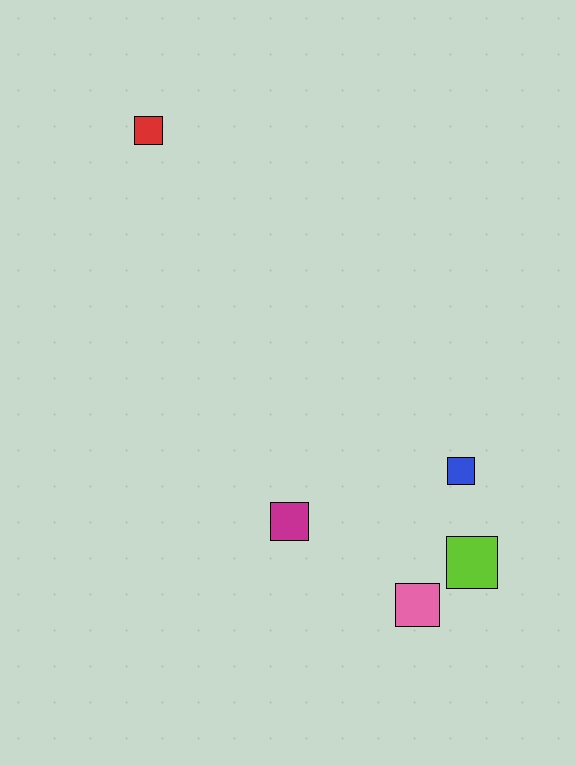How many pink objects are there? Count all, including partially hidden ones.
There is 1 pink object.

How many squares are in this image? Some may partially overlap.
There are 5 squares.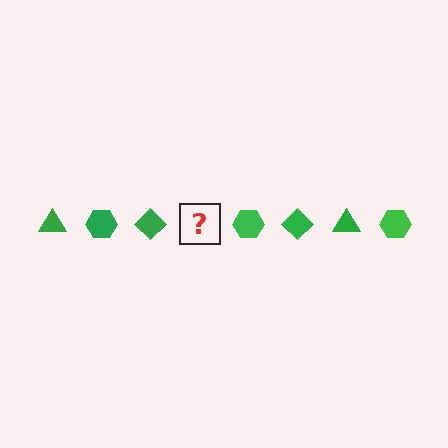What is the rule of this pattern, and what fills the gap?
The rule is that the pattern cycles through triangle, hexagon, diamond shapes in green. The gap should be filled with a green triangle.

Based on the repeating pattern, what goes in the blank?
The blank should be a green triangle.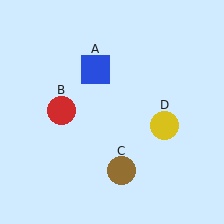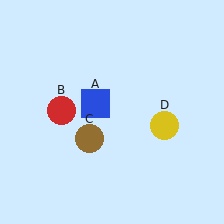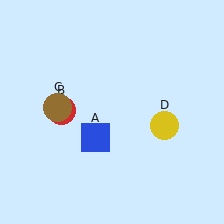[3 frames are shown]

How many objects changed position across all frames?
2 objects changed position: blue square (object A), brown circle (object C).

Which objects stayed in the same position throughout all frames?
Red circle (object B) and yellow circle (object D) remained stationary.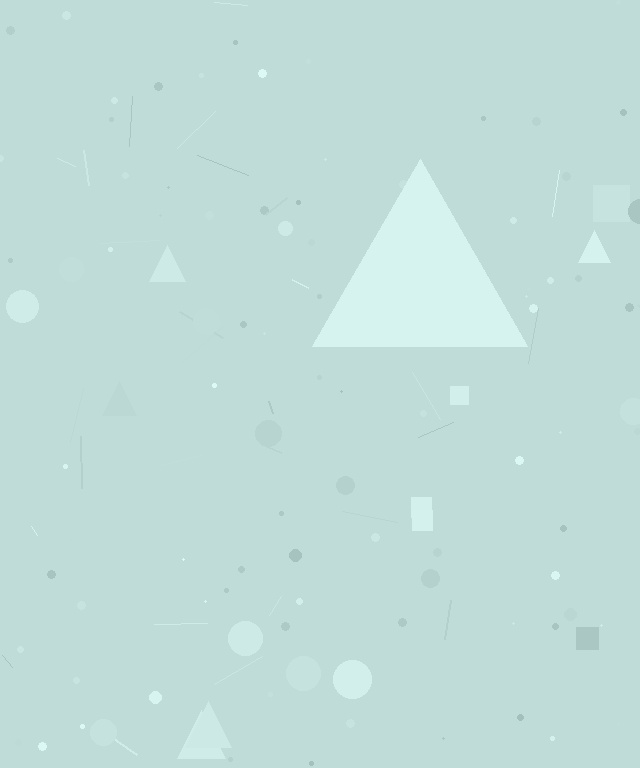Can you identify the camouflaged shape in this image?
The camouflaged shape is a triangle.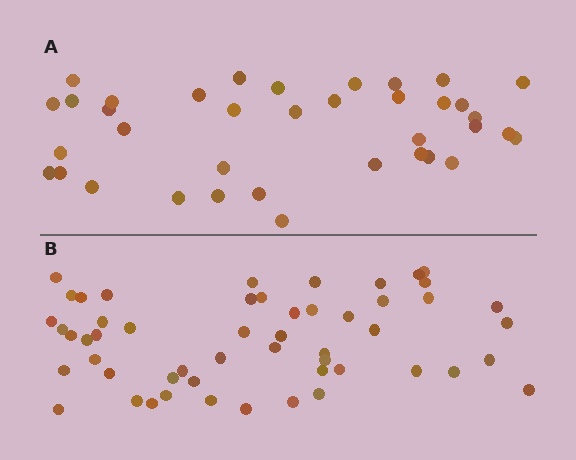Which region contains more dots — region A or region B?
Region B (the bottom region) has more dots.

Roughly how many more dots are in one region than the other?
Region B has approximately 15 more dots than region A.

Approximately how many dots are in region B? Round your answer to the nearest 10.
About 50 dots. (The exact count is 53, which rounds to 50.)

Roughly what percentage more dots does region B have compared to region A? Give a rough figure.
About 45% more.